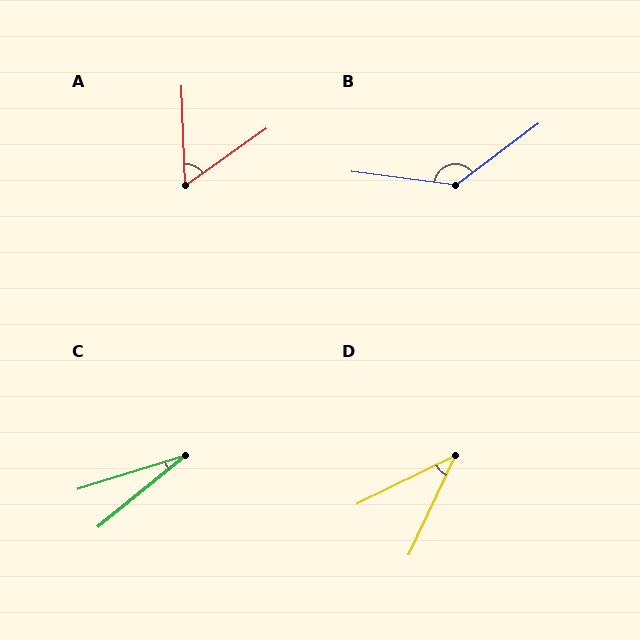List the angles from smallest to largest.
C (22°), D (39°), A (57°), B (136°).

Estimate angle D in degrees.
Approximately 39 degrees.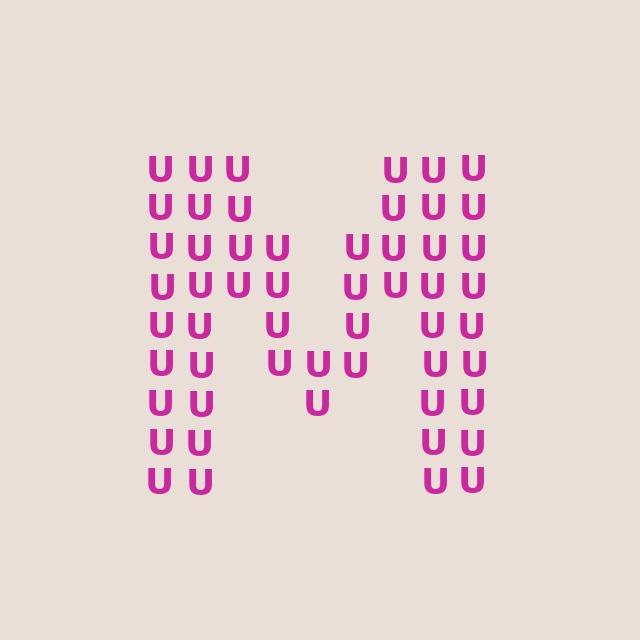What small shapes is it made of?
It is made of small letter U's.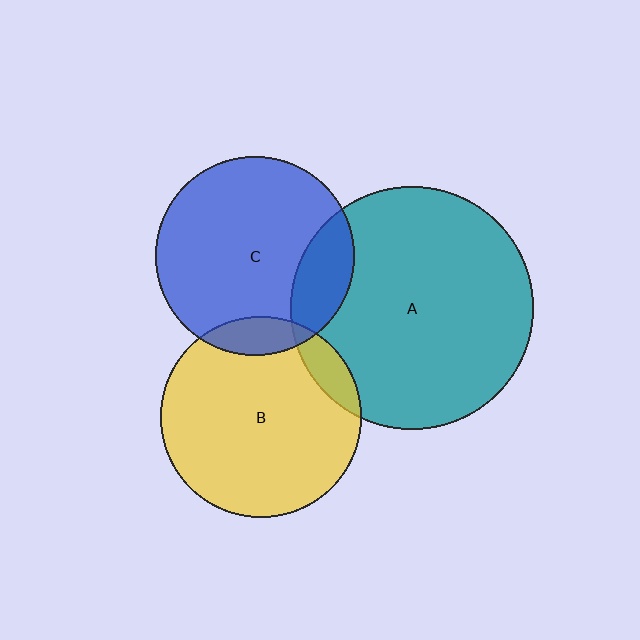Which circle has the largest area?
Circle A (teal).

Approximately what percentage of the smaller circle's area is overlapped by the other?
Approximately 10%.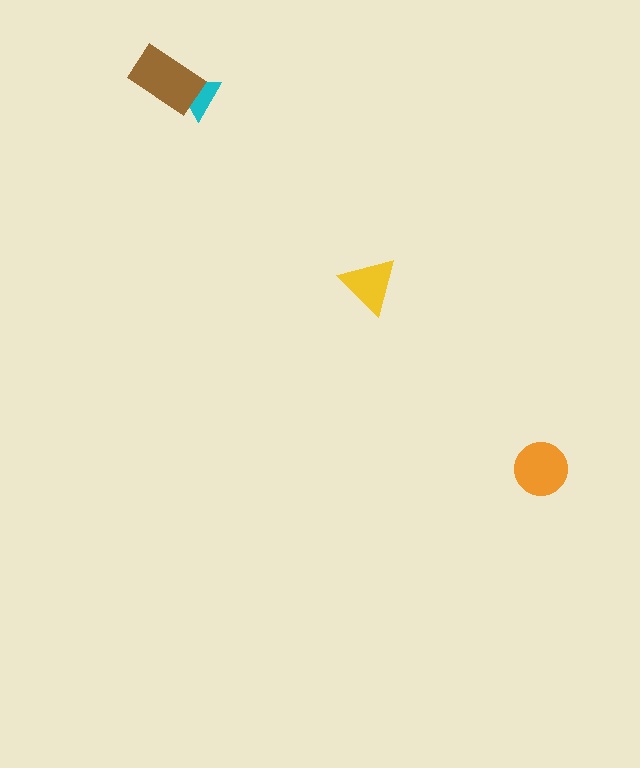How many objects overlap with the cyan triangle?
1 object overlaps with the cyan triangle.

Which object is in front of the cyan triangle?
The brown rectangle is in front of the cyan triangle.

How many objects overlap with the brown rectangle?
1 object overlaps with the brown rectangle.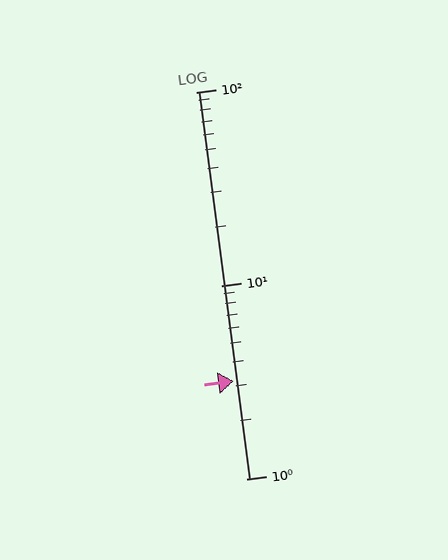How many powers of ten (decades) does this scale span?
The scale spans 2 decades, from 1 to 100.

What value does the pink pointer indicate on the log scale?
The pointer indicates approximately 3.2.